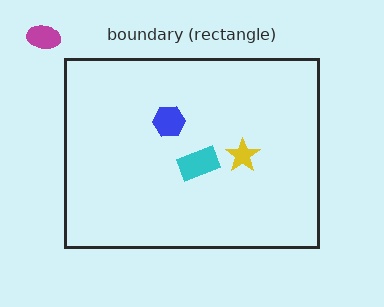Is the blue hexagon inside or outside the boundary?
Inside.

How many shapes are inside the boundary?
3 inside, 1 outside.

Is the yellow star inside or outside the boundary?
Inside.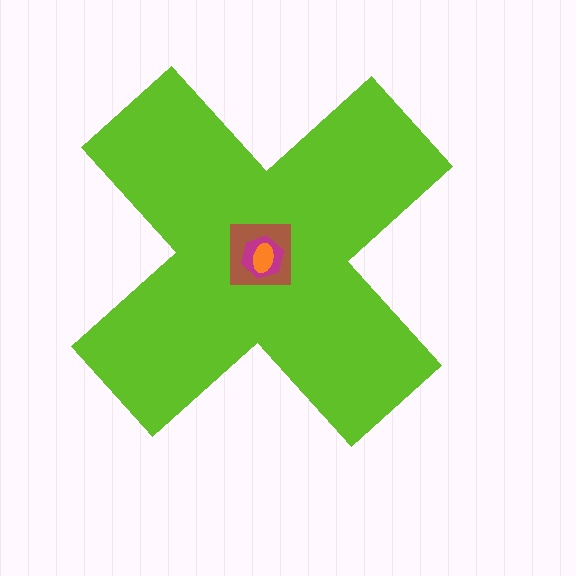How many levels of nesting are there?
4.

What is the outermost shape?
The lime cross.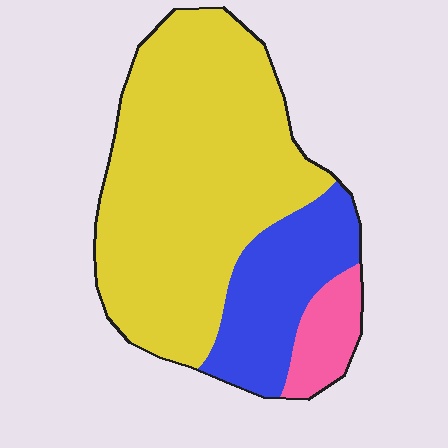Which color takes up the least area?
Pink, at roughly 10%.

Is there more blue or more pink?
Blue.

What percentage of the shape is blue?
Blue takes up about one quarter (1/4) of the shape.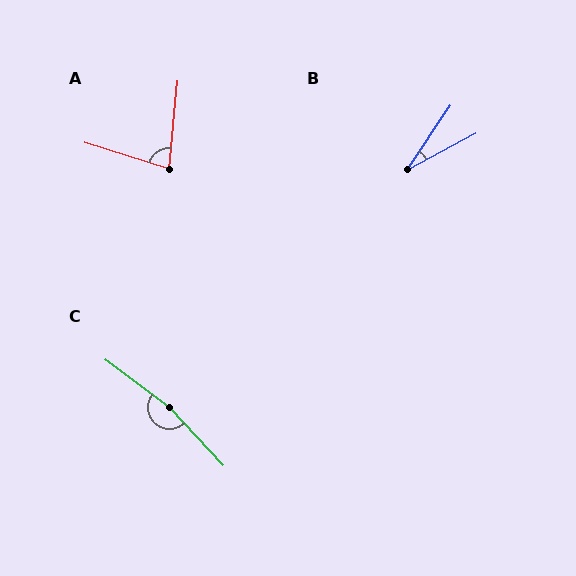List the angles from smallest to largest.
B (28°), A (78°), C (170°).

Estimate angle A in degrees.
Approximately 78 degrees.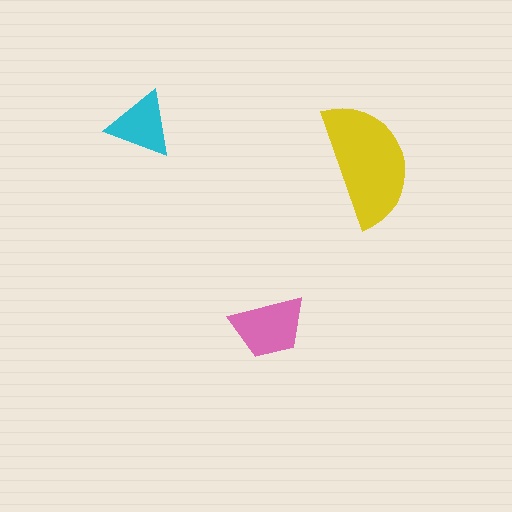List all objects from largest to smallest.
The yellow semicircle, the pink trapezoid, the cyan triangle.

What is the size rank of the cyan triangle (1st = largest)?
3rd.